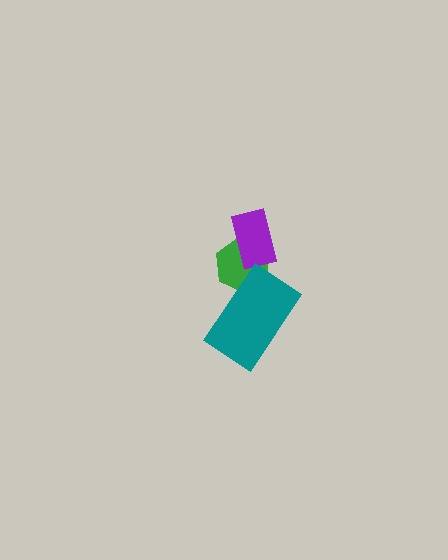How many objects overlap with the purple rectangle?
1 object overlaps with the purple rectangle.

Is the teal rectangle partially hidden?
No, no other shape covers it.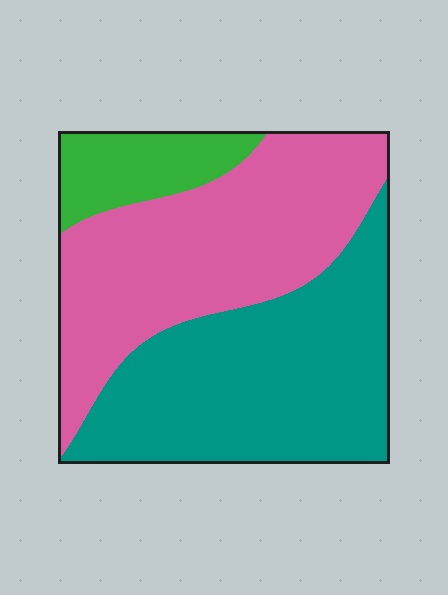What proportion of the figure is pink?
Pink covers around 45% of the figure.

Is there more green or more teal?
Teal.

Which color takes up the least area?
Green, at roughly 10%.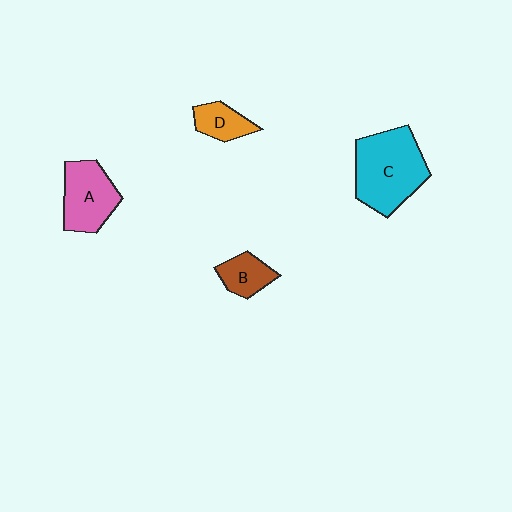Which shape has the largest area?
Shape C (cyan).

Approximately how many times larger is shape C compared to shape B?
Approximately 2.7 times.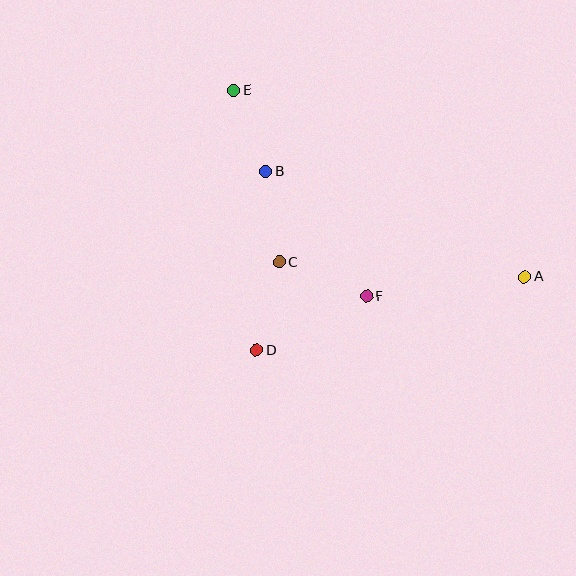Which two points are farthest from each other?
Points A and E are farthest from each other.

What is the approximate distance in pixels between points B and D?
The distance between B and D is approximately 179 pixels.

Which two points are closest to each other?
Points B and E are closest to each other.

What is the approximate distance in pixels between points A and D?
The distance between A and D is approximately 278 pixels.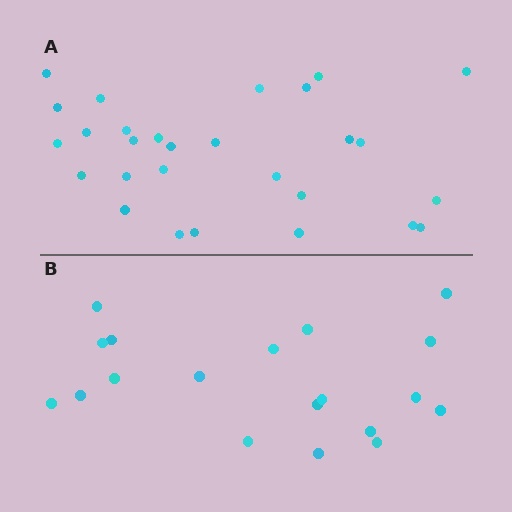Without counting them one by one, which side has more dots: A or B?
Region A (the top region) has more dots.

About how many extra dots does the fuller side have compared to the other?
Region A has roughly 8 or so more dots than region B.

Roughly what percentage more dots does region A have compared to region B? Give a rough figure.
About 45% more.